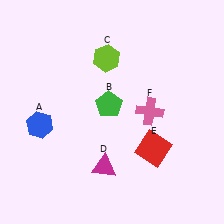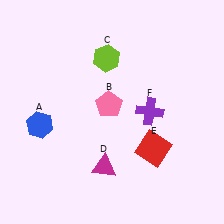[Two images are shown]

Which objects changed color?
B changed from green to pink. F changed from pink to purple.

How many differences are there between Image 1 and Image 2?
There are 2 differences between the two images.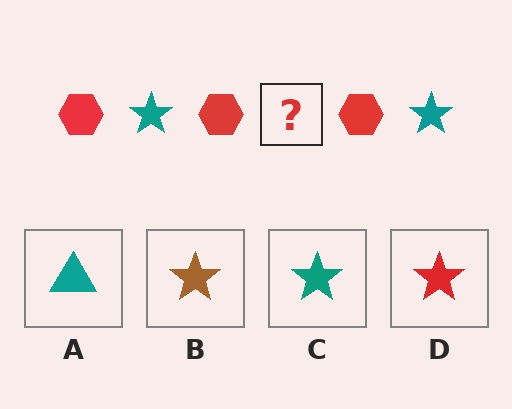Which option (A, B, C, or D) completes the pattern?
C.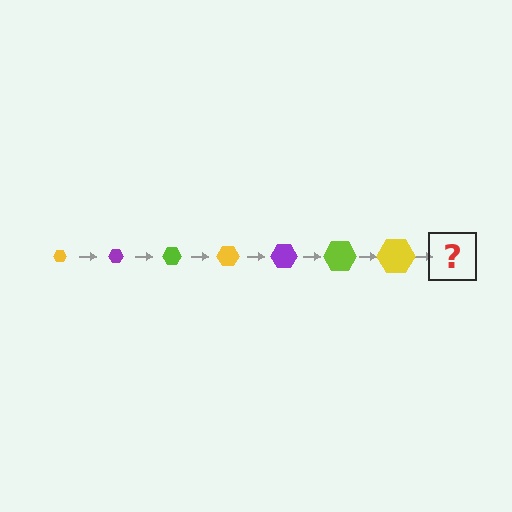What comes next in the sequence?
The next element should be a purple hexagon, larger than the previous one.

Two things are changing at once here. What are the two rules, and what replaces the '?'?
The two rules are that the hexagon grows larger each step and the color cycles through yellow, purple, and lime. The '?' should be a purple hexagon, larger than the previous one.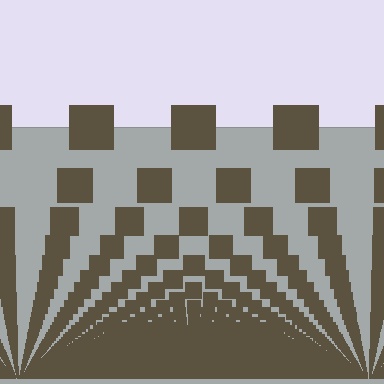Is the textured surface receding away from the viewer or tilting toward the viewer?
The surface appears to tilt toward the viewer. Texture elements get larger and sparser toward the top.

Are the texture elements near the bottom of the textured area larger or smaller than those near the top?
Smaller. The gradient is inverted — elements near the bottom are smaller and denser.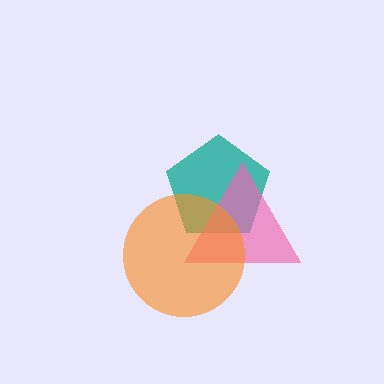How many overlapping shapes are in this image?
There are 3 overlapping shapes in the image.